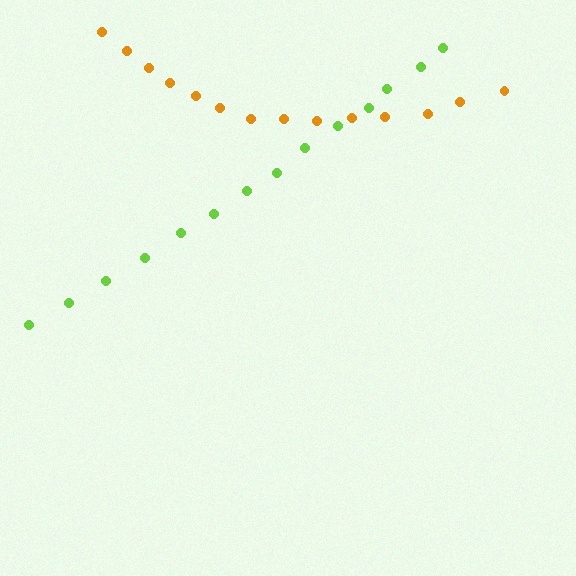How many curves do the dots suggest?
There are 2 distinct paths.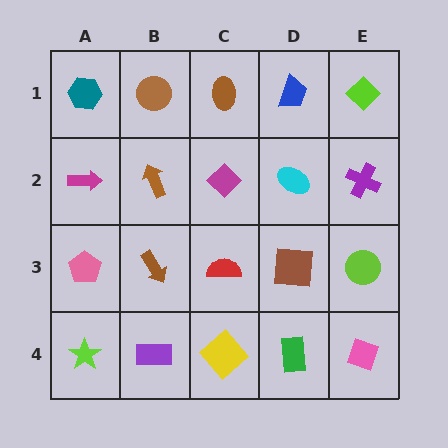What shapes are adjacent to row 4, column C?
A red semicircle (row 3, column C), a purple rectangle (row 4, column B), a green rectangle (row 4, column D).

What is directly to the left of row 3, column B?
A pink pentagon.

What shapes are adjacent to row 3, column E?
A purple cross (row 2, column E), a pink diamond (row 4, column E), a brown square (row 3, column D).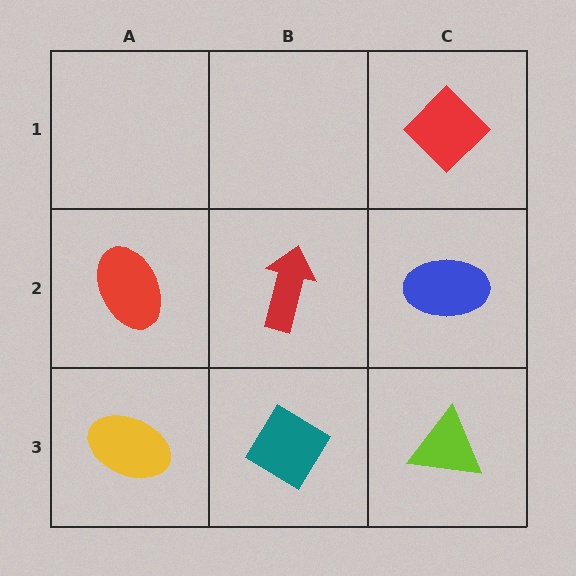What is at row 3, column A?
A yellow ellipse.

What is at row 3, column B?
A teal diamond.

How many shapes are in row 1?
1 shape.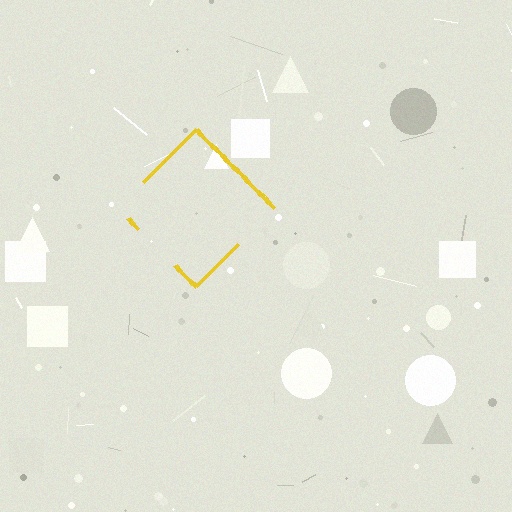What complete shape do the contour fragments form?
The contour fragments form a diamond.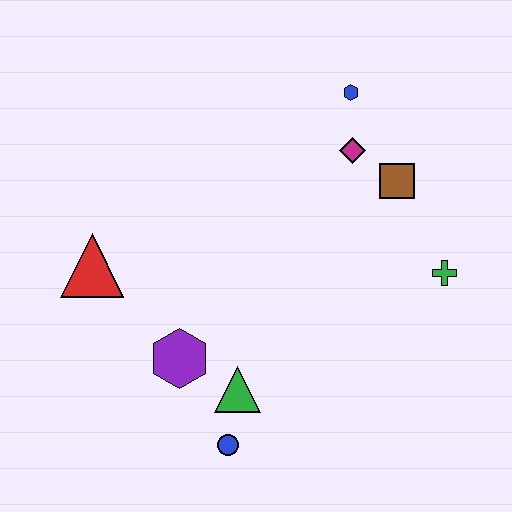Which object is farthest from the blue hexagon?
The blue circle is farthest from the blue hexagon.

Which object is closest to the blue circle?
The green triangle is closest to the blue circle.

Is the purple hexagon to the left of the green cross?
Yes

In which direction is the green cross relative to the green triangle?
The green cross is to the right of the green triangle.